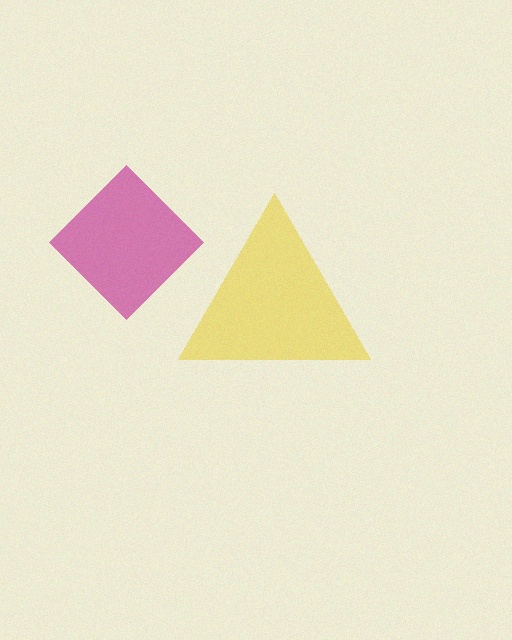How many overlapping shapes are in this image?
There are 2 overlapping shapes in the image.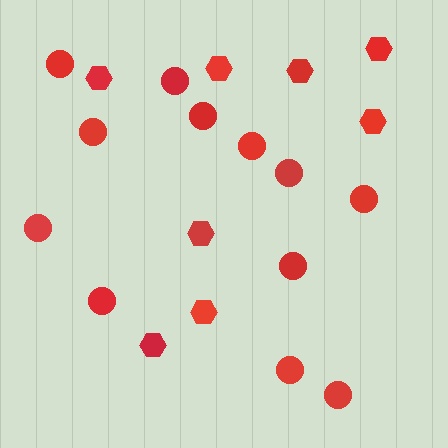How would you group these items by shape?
There are 2 groups: one group of circles (12) and one group of hexagons (8).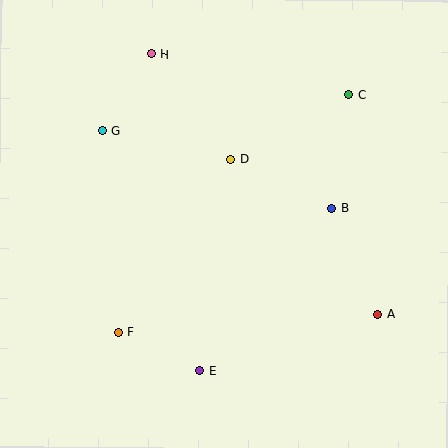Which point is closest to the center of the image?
Point D at (230, 159) is closest to the center.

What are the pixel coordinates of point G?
Point G is at (102, 131).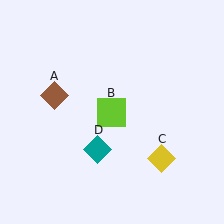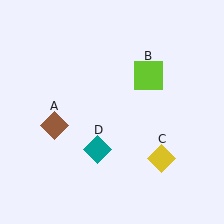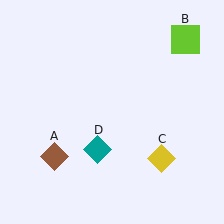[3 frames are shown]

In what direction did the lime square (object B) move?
The lime square (object B) moved up and to the right.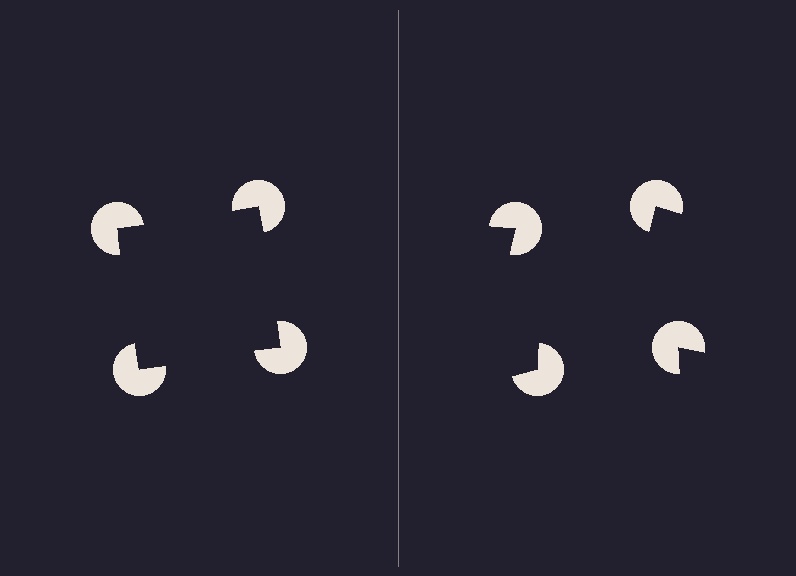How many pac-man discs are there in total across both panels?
8 — 4 on each side.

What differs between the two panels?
The pac-man discs are positioned identically on both sides; only the wedge orientations differ. On the left they align to a square; on the right they are misaligned.